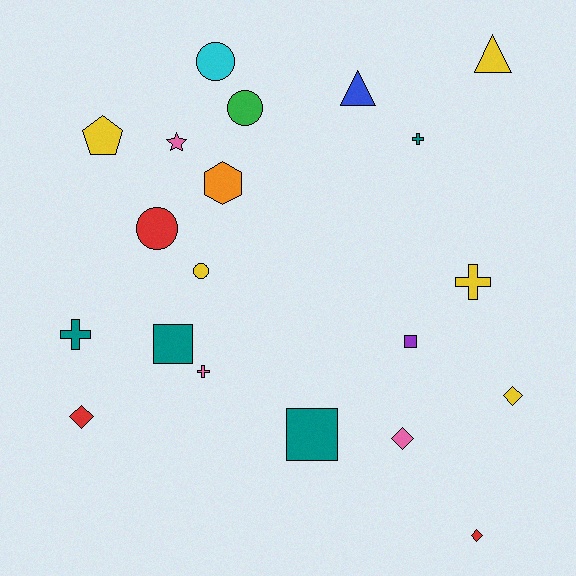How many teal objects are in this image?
There are 4 teal objects.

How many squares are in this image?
There are 3 squares.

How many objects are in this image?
There are 20 objects.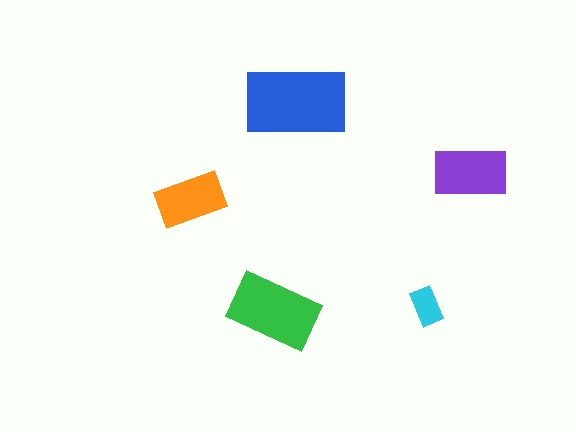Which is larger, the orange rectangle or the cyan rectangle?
The orange one.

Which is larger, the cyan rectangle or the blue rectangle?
The blue one.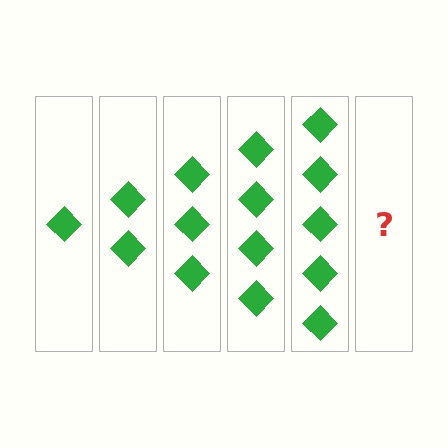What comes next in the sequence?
The next element should be 6 diamonds.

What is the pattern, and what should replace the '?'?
The pattern is that each step adds one more diamond. The '?' should be 6 diamonds.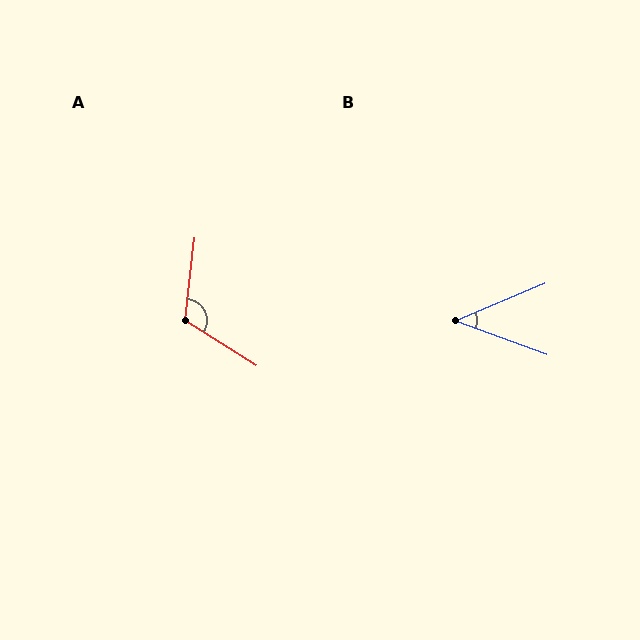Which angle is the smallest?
B, at approximately 43 degrees.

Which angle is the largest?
A, at approximately 116 degrees.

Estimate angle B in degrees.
Approximately 43 degrees.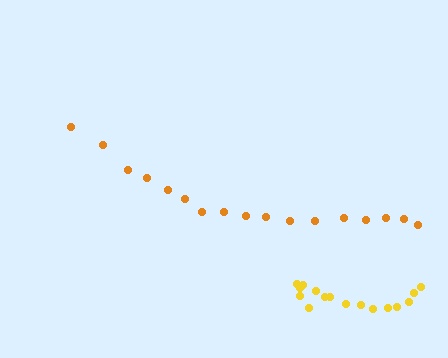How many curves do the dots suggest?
There are 2 distinct paths.